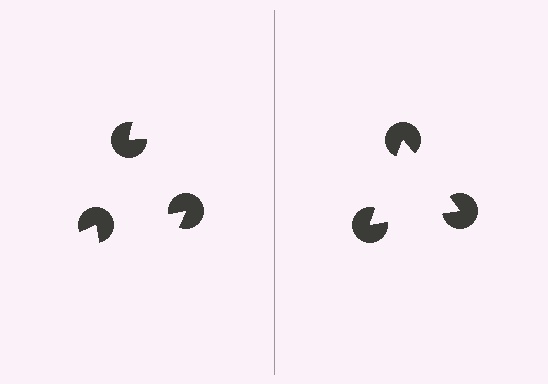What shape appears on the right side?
An illusory triangle.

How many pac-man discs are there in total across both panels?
6 — 3 on each side.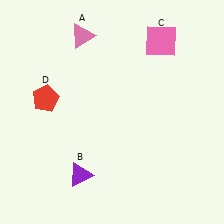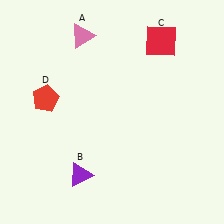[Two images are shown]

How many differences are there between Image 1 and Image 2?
There is 1 difference between the two images.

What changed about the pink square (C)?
In Image 1, C is pink. In Image 2, it changed to red.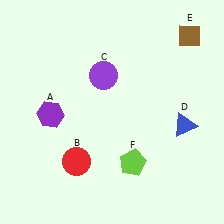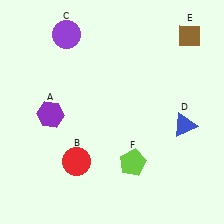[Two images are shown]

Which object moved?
The purple circle (C) moved up.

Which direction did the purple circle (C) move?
The purple circle (C) moved up.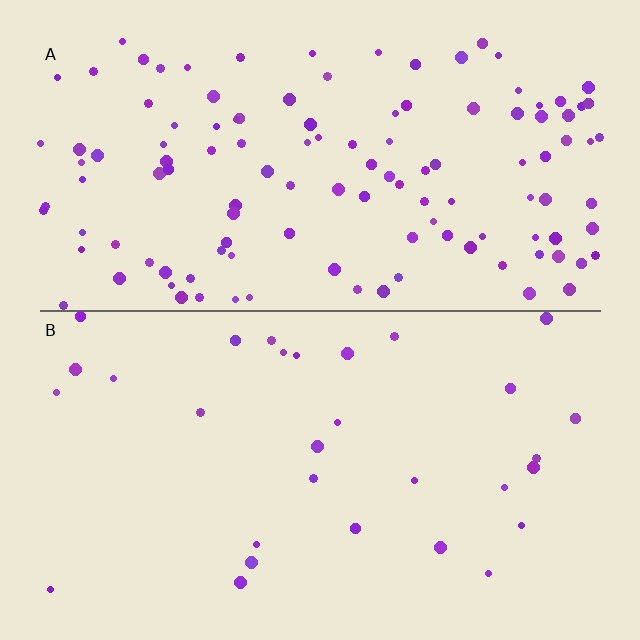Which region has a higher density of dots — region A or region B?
A (the top).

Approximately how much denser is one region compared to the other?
Approximately 4.0× — region A over region B.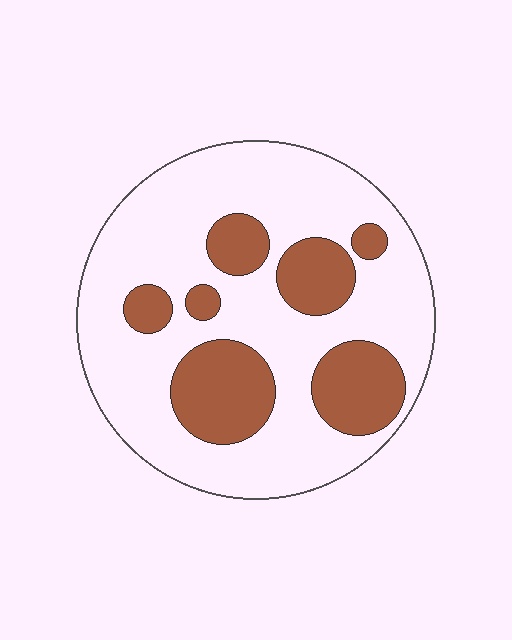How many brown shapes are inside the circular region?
7.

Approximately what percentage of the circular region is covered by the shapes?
Approximately 30%.